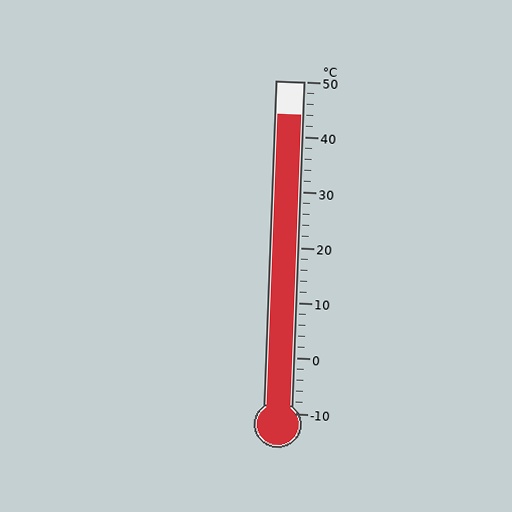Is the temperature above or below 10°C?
The temperature is above 10°C.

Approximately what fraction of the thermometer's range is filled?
The thermometer is filled to approximately 90% of its range.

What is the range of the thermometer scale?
The thermometer scale ranges from -10°C to 50°C.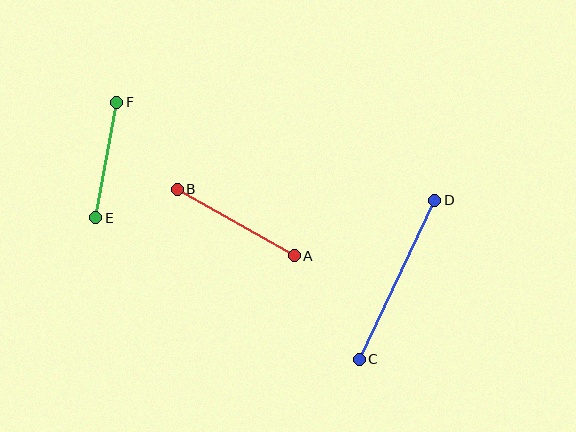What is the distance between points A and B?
The distance is approximately 135 pixels.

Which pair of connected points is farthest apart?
Points C and D are farthest apart.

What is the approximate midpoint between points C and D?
The midpoint is at approximately (397, 280) pixels.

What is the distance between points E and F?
The distance is approximately 118 pixels.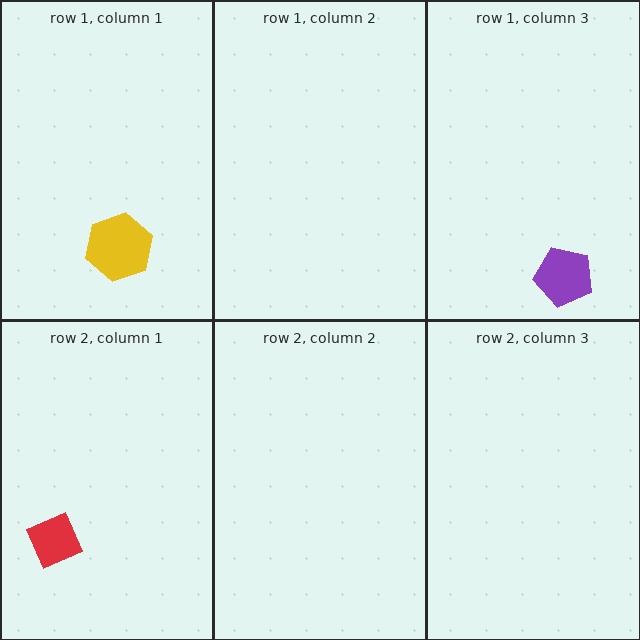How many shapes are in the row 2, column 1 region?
1.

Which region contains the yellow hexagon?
The row 1, column 1 region.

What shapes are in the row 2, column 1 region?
The red diamond.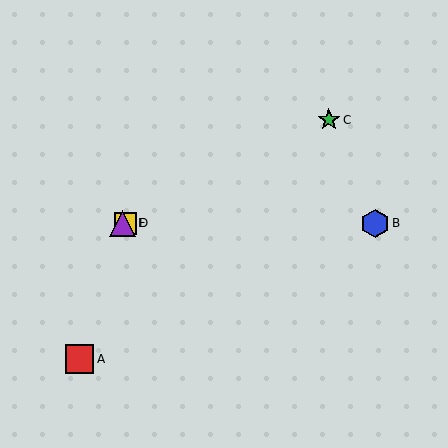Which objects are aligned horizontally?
Objects B, D, E are aligned horizontally.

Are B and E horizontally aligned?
Yes, both are at y≈223.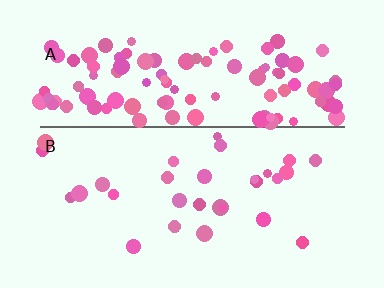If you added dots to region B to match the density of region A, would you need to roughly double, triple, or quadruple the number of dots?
Approximately quadruple.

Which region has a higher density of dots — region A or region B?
A (the top).